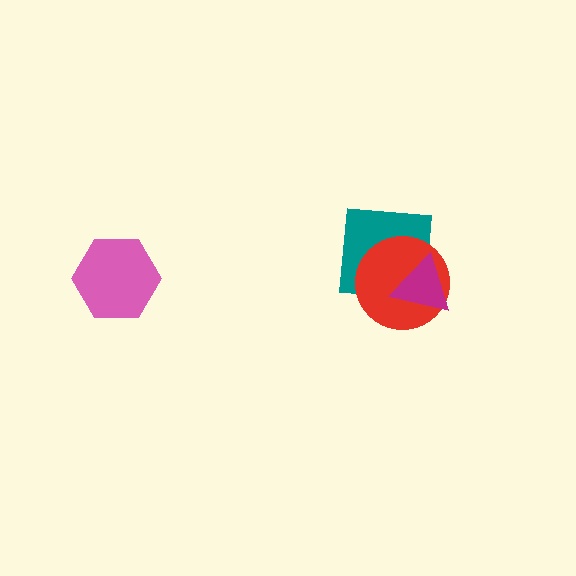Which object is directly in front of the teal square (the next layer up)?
The red circle is directly in front of the teal square.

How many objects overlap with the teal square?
2 objects overlap with the teal square.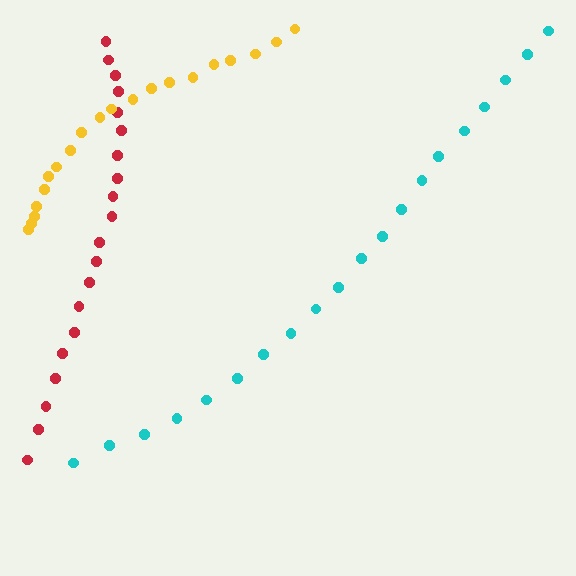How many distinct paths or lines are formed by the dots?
There are 3 distinct paths.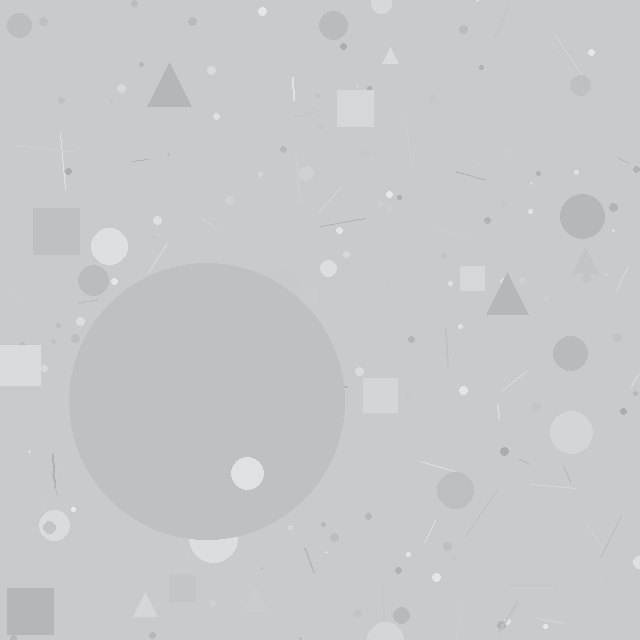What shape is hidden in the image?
A circle is hidden in the image.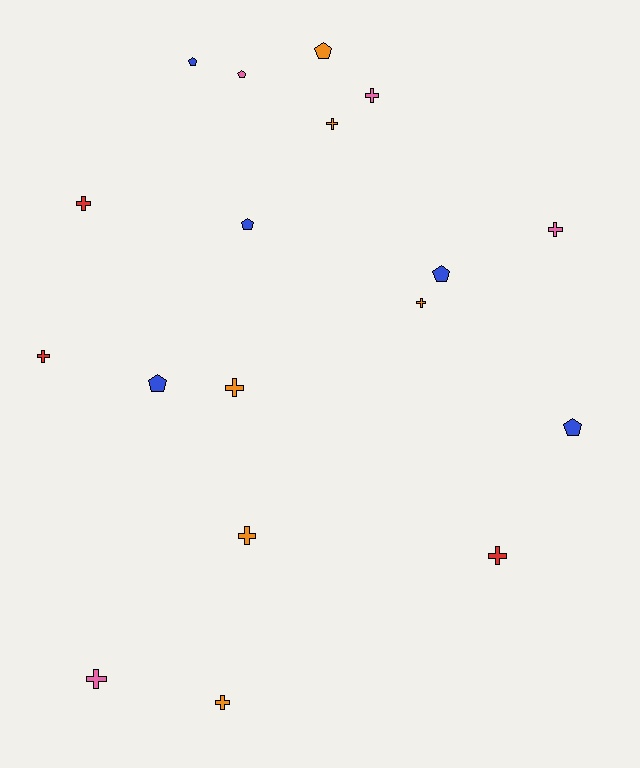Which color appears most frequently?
Orange, with 6 objects.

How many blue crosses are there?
There are no blue crosses.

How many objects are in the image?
There are 18 objects.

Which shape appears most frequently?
Cross, with 11 objects.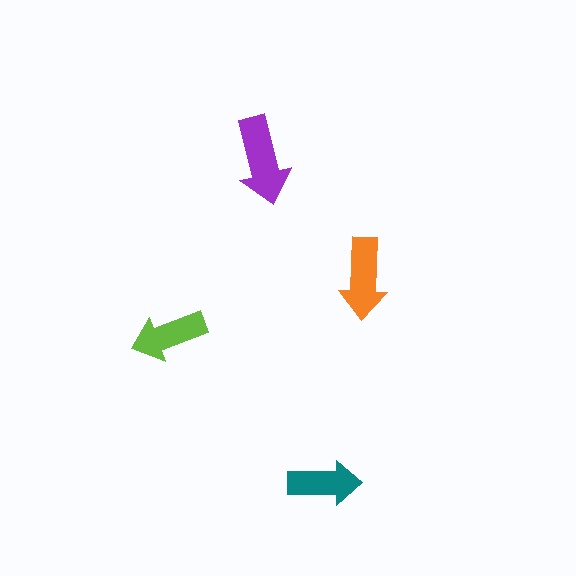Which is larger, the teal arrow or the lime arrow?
The lime one.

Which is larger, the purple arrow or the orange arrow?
The purple one.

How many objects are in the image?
There are 4 objects in the image.